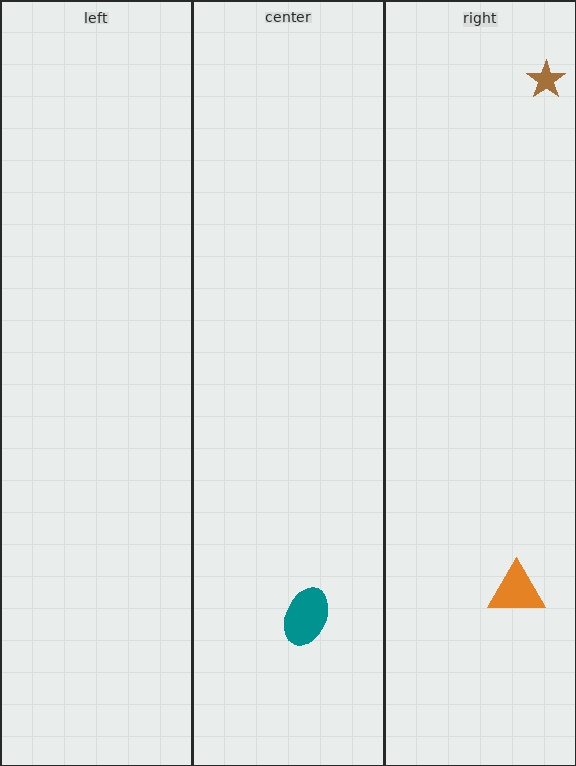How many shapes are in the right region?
2.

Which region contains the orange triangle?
The right region.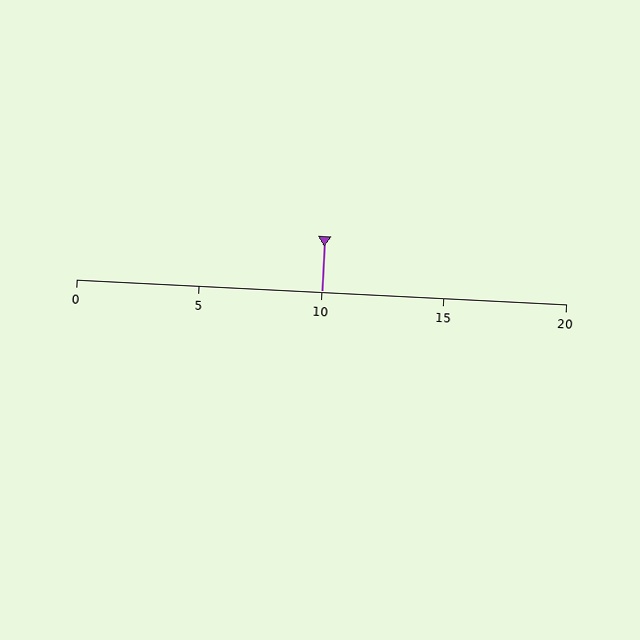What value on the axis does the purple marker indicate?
The marker indicates approximately 10.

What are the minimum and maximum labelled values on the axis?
The axis runs from 0 to 20.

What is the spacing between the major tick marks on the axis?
The major ticks are spaced 5 apart.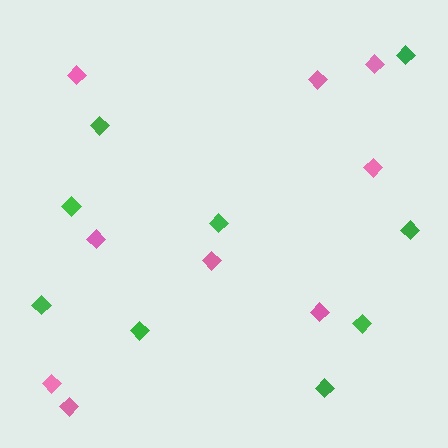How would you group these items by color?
There are 2 groups: one group of pink diamonds (9) and one group of green diamonds (9).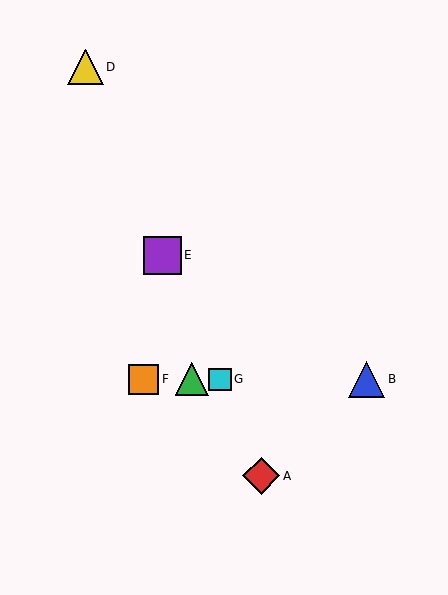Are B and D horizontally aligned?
No, B is at y≈379 and D is at y≈67.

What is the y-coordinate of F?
Object F is at y≈379.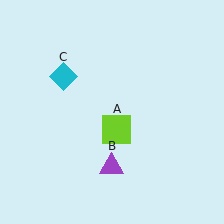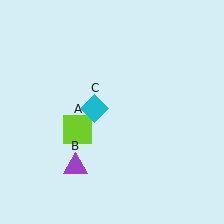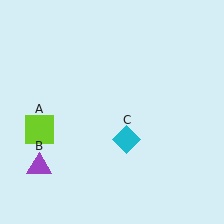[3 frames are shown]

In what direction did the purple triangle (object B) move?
The purple triangle (object B) moved left.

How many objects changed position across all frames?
3 objects changed position: lime square (object A), purple triangle (object B), cyan diamond (object C).